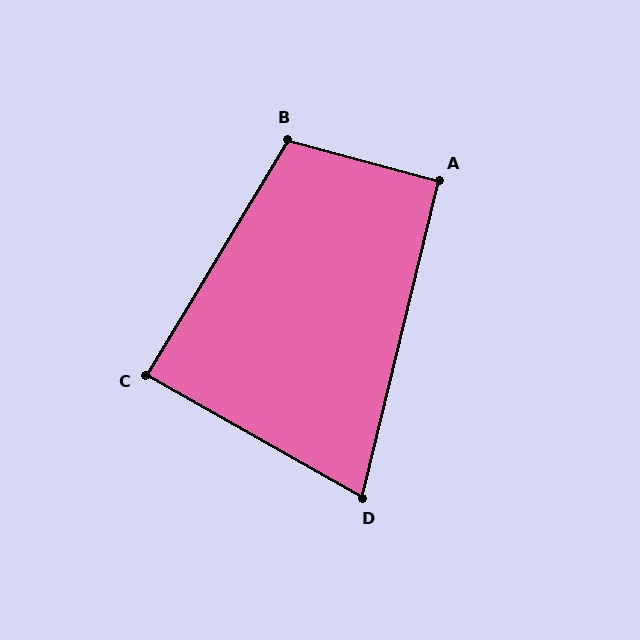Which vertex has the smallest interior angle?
D, at approximately 74 degrees.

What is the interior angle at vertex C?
Approximately 88 degrees (approximately right).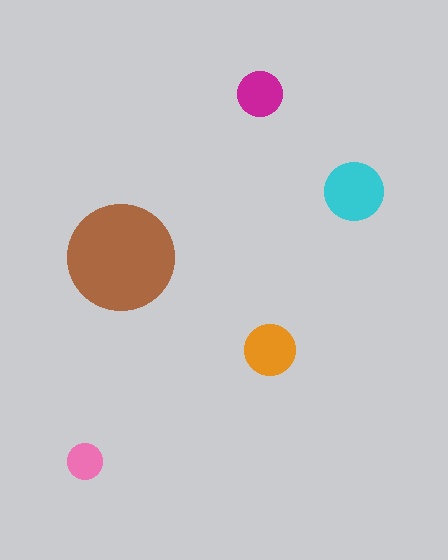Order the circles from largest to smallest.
the brown one, the cyan one, the orange one, the magenta one, the pink one.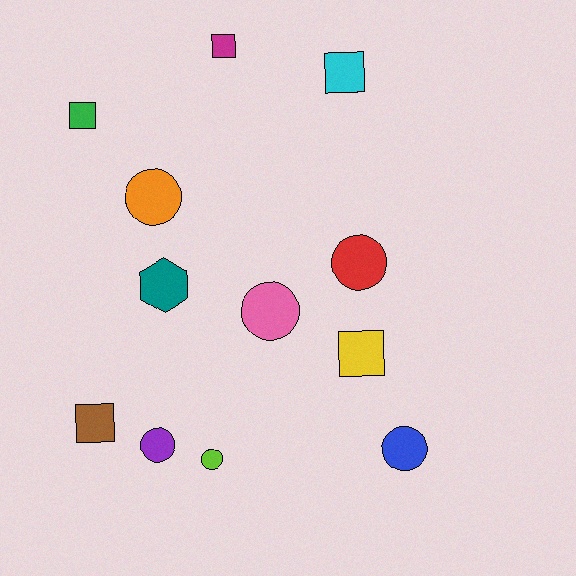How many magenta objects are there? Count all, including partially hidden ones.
There is 1 magenta object.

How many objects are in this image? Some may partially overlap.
There are 12 objects.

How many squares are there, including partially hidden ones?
There are 5 squares.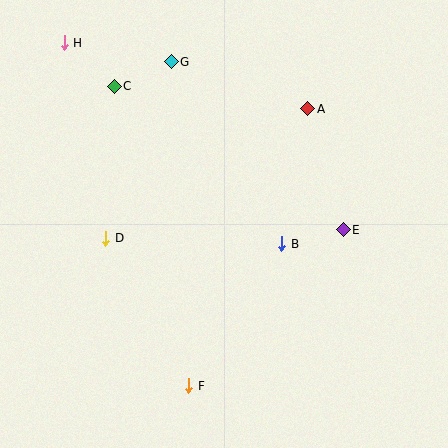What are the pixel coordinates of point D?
Point D is at (106, 238).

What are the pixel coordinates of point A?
Point A is at (308, 109).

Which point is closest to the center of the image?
Point B at (282, 244) is closest to the center.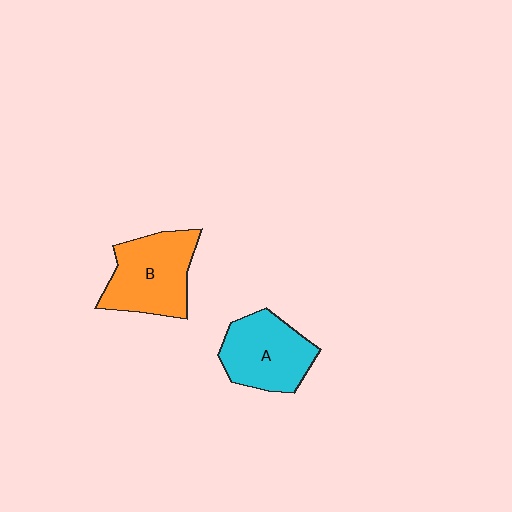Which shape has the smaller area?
Shape A (cyan).